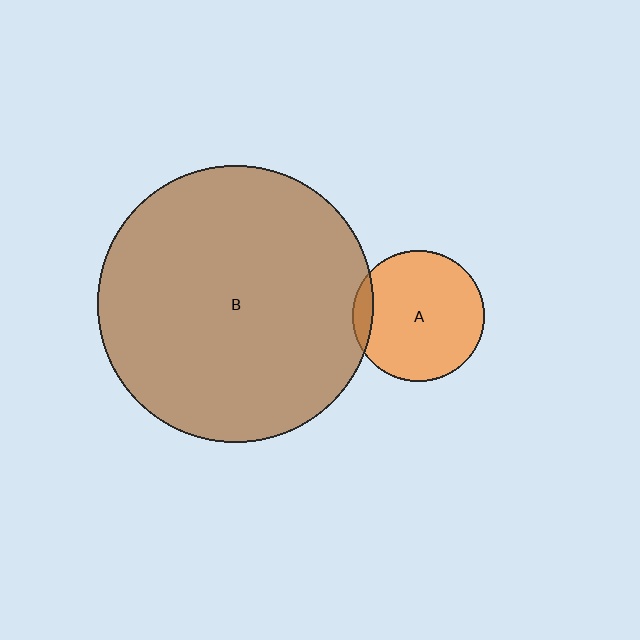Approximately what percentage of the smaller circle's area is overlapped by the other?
Approximately 10%.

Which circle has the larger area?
Circle B (brown).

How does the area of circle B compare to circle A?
Approximately 4.4 times.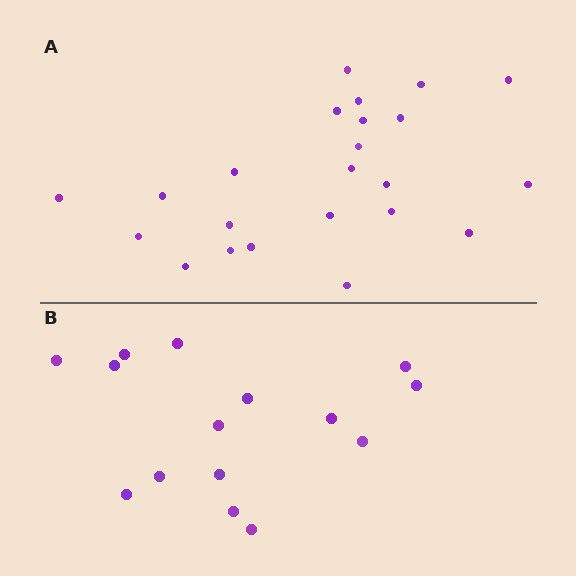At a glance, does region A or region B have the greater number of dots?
Region A (the top region) has more dots.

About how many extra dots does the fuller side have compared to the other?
Region A has roughly 8 or so more dots than region B.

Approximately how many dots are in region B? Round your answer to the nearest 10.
About 20 dots. (The exact count is 15, which rounds to 20.)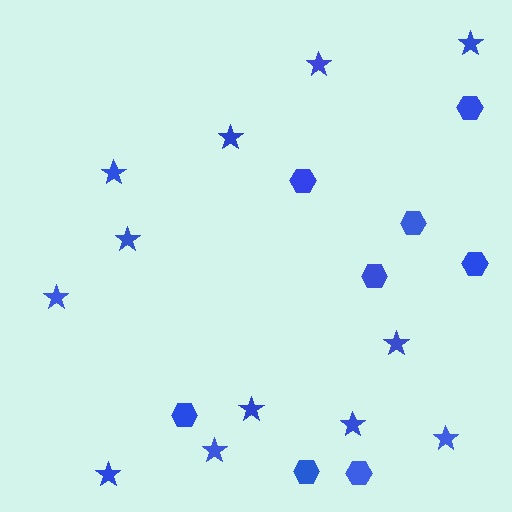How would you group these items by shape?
There are 2 groups: one group of stars (12) and one group of hexagons (8).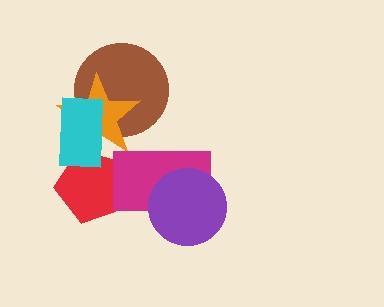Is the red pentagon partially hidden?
Yes, it is partially covered by another shape.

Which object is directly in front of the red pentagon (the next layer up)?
The cyan rectangle is directly in front of the red pentagon.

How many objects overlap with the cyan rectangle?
3 objects overlap with the cyan rectangle.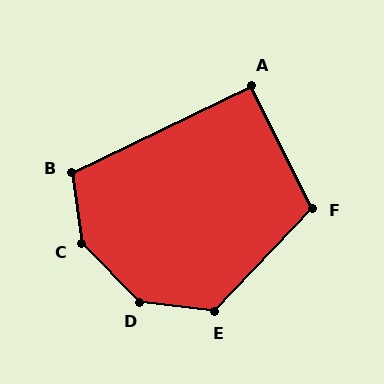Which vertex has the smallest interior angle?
A, at approximately 91 degrees.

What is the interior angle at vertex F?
Approximately 110 degrees (obtuse).